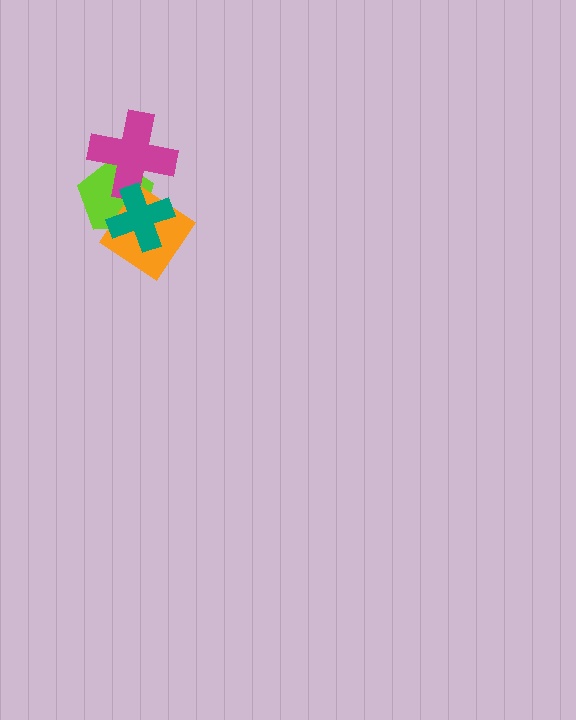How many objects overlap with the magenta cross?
3 objects overlap with the magenta cross.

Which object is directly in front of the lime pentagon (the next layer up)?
The magenta cross is directly in front of the lime pentagon.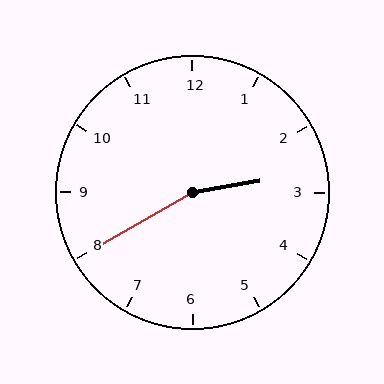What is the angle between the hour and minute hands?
Approximately 160 degrees.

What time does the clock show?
2:40.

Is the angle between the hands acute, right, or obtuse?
It is obtuse.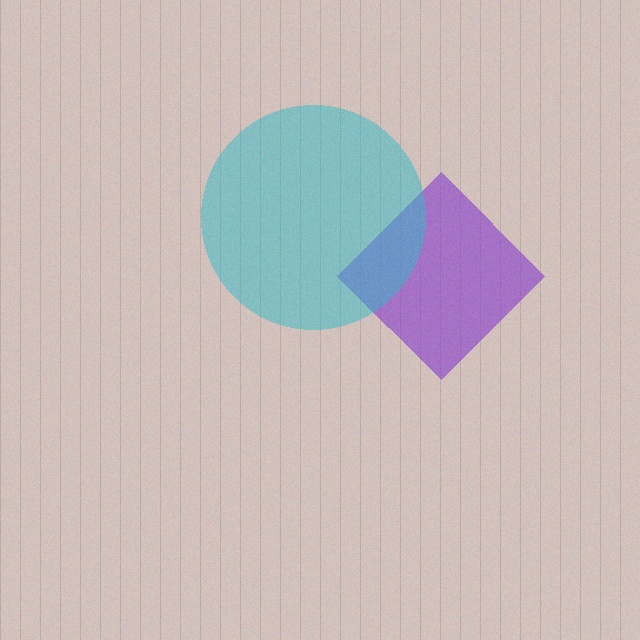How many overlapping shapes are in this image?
There are 2 overlapping shapes in the image.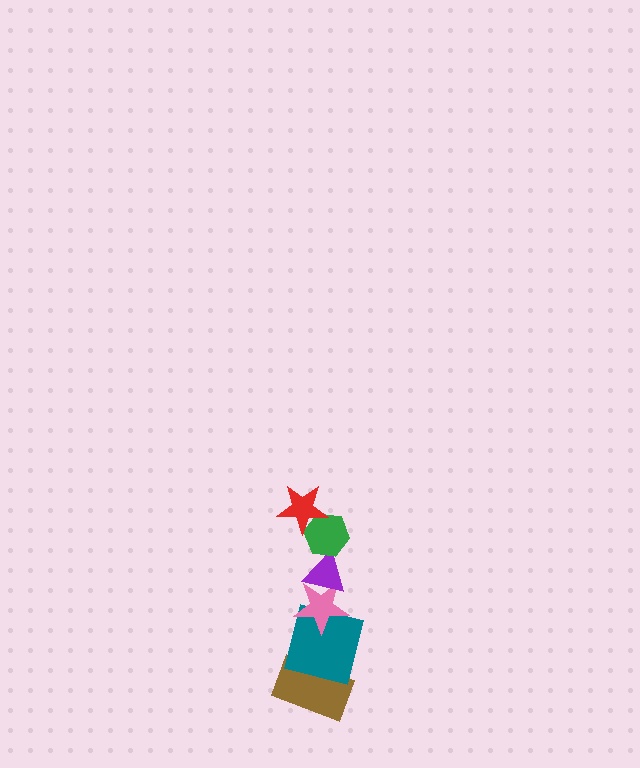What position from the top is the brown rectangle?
The brown rectangle is 6th from the top.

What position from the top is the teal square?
The teal square is 5th from the top.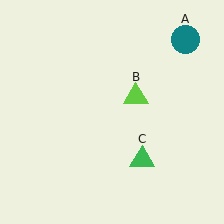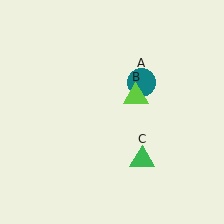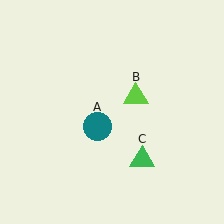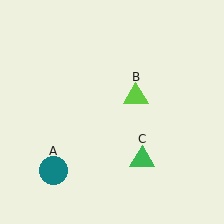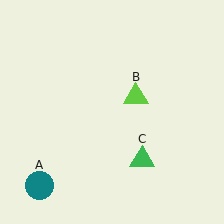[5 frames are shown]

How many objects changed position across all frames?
1 object changed position: teal circle (object A).